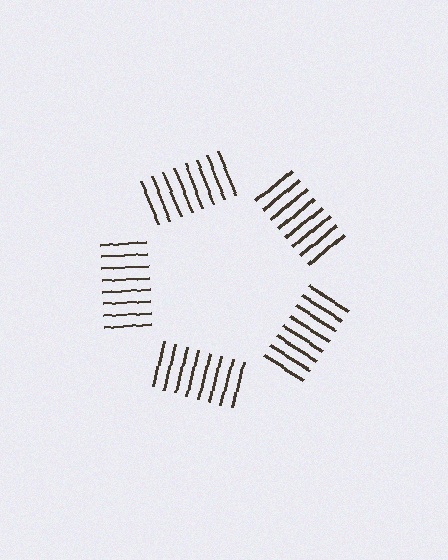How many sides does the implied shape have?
5 sides — the line-ends trace a pentagon.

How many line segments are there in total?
40 — 8 along each of the 5 edges.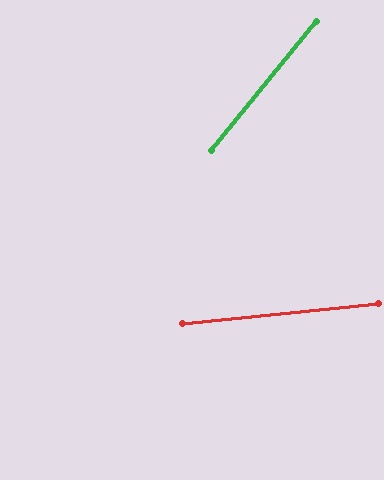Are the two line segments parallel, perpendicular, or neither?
Neither parallel nor perpendicular — they differ by about 45°.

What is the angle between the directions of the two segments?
Approximately 45 degrees.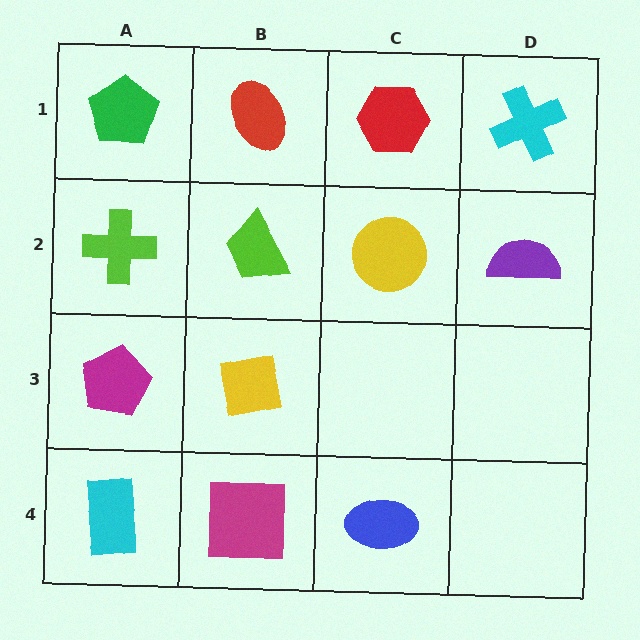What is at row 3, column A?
A magenta pentagon.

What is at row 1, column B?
A red ellipse.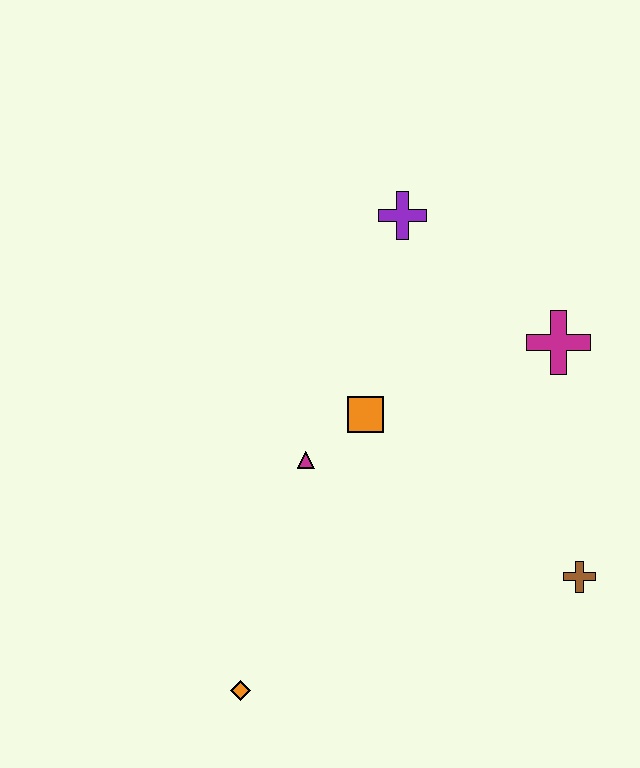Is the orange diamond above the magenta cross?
No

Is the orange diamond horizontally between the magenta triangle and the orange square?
No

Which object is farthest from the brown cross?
The purple cross is farthest from the brown cross.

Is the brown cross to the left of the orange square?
No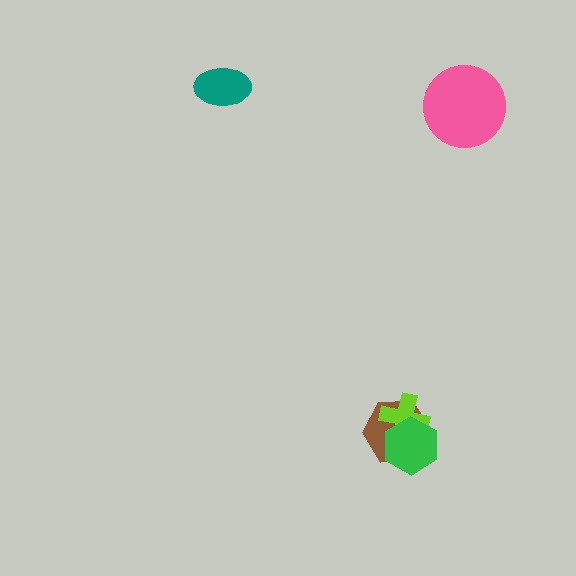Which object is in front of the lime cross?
The green hexagon is in front of the lime cross.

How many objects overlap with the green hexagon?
2 objects overlap with the green hexagon.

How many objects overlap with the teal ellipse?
0 objects overlap with the teal ellipse.